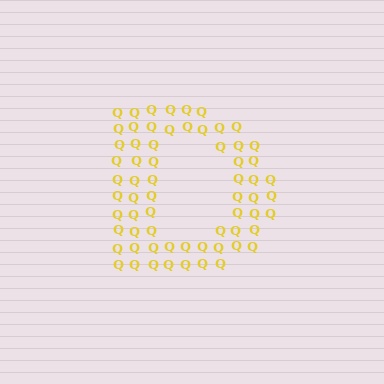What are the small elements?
The small elements are letter Q's.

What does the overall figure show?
The overall figure shows the letter D.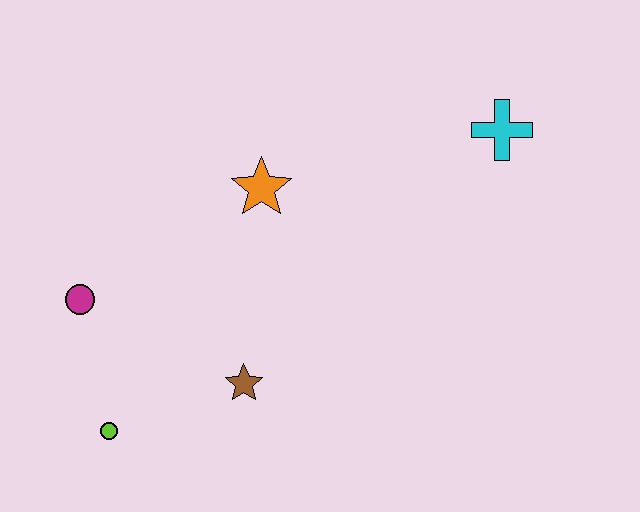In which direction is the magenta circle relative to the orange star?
The magenta circle is to the left of the orange star.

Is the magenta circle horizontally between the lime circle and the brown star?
No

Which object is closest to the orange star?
The brown star is closest to the orange star.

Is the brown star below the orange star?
Yes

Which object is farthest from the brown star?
The cyan cross is farthest from the brown star.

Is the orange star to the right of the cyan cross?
No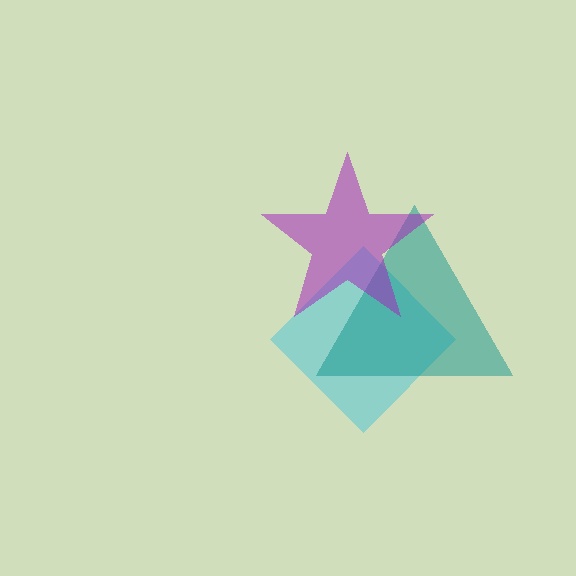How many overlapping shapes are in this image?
There are 3 overlapping shapes in the image.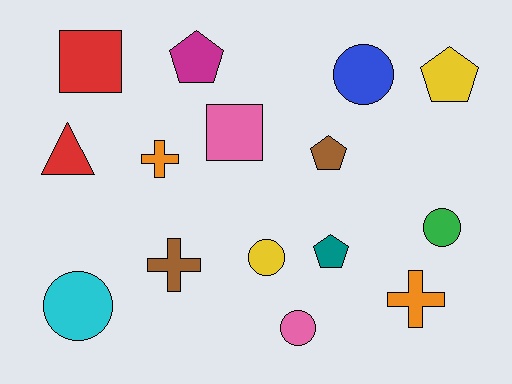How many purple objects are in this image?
There are no purple objects.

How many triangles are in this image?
There is 1 triangle.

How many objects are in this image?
There are 15 objects.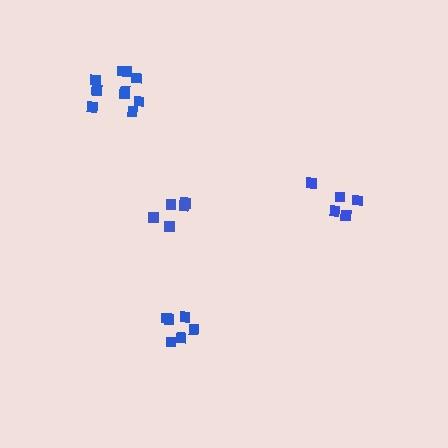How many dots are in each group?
Group 1: 5 dots, Group 2: 6 dots, Group 3: 5 dots, Group 4: 10 dots (26 total).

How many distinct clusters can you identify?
There are 4 distinct clusters.